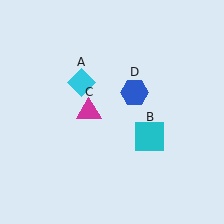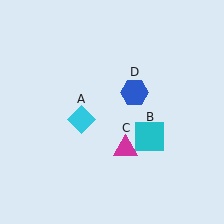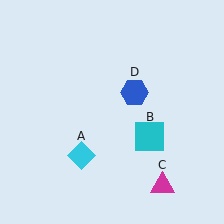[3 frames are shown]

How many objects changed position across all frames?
2 objects changed position: cyan diamond (object A), magenta triangle (object C).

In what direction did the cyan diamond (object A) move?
The cyan diamond (object A) moved down.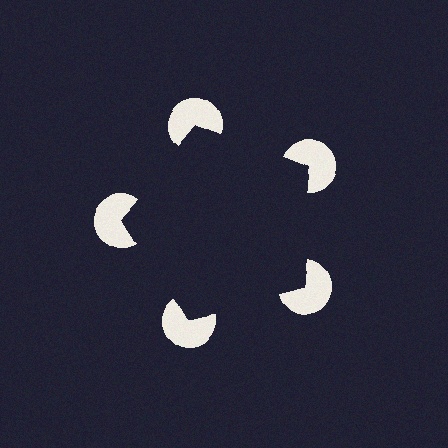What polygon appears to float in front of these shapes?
An illusory pentagon — its edges are inferred from the aligned wedge cuts in the pac-man discs, not physically drawn.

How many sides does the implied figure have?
5 sides.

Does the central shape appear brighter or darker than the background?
It typically appears slightly darker than the background, even though no actual brightness change is drawn.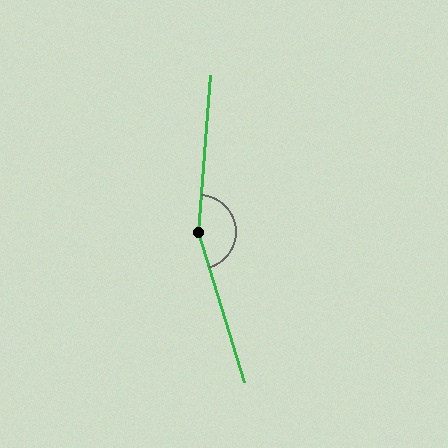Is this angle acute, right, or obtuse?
It is obtuse.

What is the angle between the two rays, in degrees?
Approximately 159 degrees.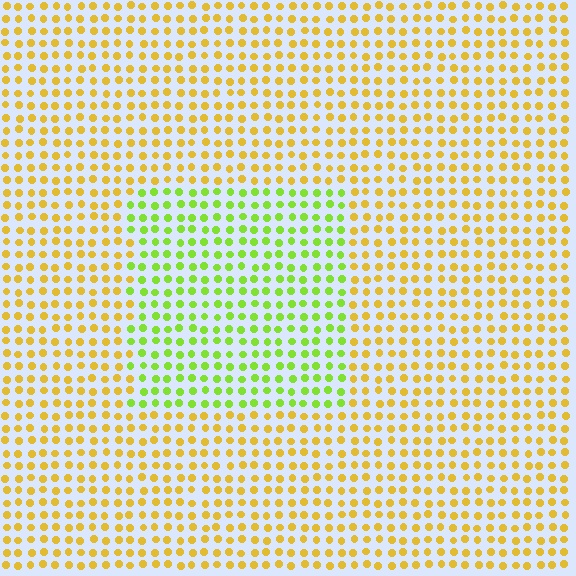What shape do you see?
I see a rectangle.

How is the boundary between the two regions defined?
The boundary is defined purely by a slight shift in hue (about 46 degrees). Spacing, size, and orientation are identical on both sides.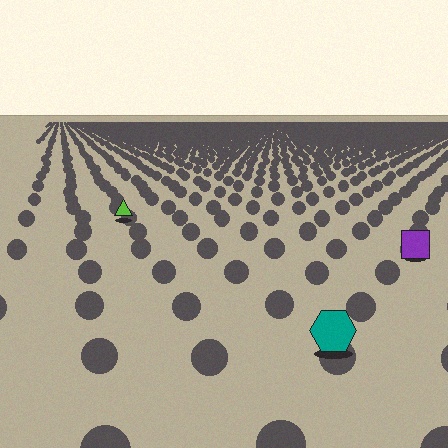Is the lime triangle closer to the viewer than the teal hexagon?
No. The teal hexagon is closer — you can tell from the texture gradient: the ground texture is coarser near it.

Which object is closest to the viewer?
The teal hexagon is closest. The texture marks near it are larger and more spread out.